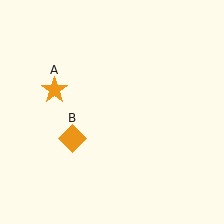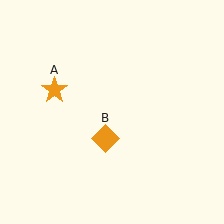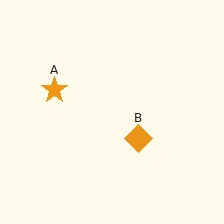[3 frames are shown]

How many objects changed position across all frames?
1 object changed position: orange diamond (object B).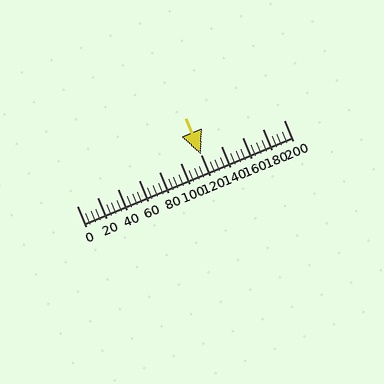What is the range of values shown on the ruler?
The ruler shows values from 0 to 200.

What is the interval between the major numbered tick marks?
The major tick marks are spaced 20 units apart.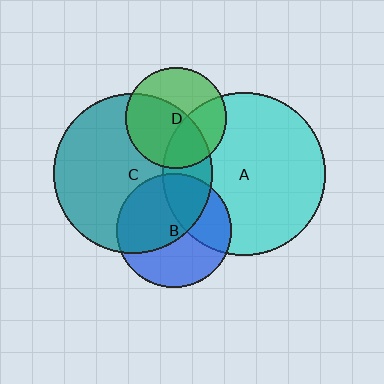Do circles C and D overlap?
Yes.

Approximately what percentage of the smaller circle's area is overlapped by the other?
Approximately 55%.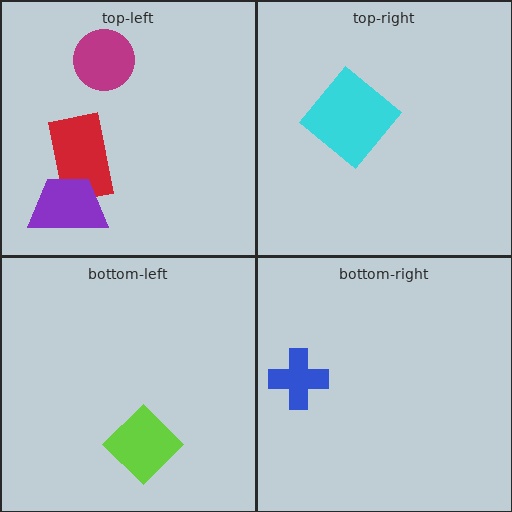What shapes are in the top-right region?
The cyan diamond.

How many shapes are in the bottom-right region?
1.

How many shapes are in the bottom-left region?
1.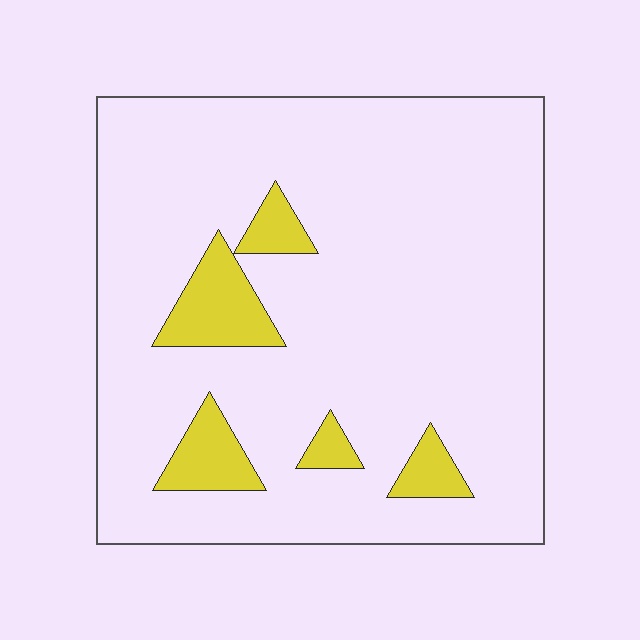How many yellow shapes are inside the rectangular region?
5.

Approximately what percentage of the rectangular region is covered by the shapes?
Approximately 10%.